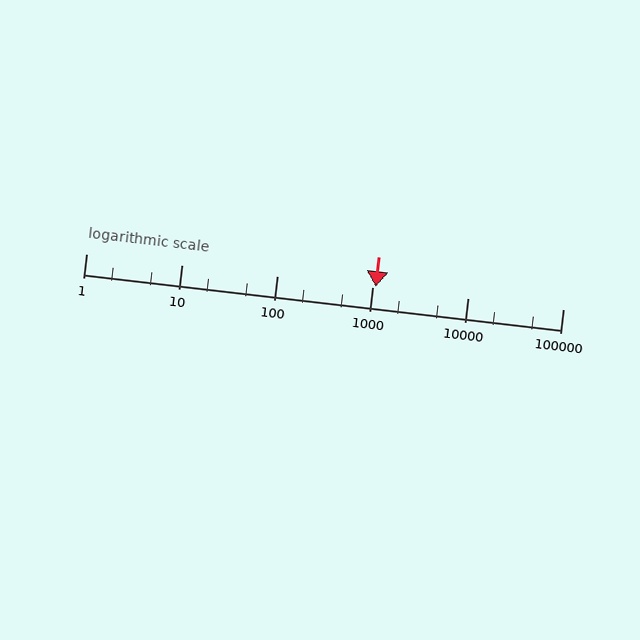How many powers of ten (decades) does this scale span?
The scale spans 5 decades, from 1 to 100000.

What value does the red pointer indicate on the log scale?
The pointer indicates approximately 1100.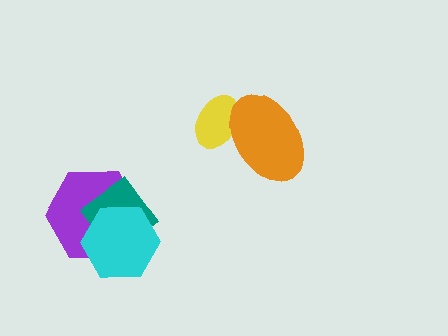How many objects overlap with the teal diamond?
2 objects overlap with the teal diamond.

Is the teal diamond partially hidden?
Yes, it is partially covered by another shape.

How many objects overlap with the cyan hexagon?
2 objects overlap with the cyan hexagon.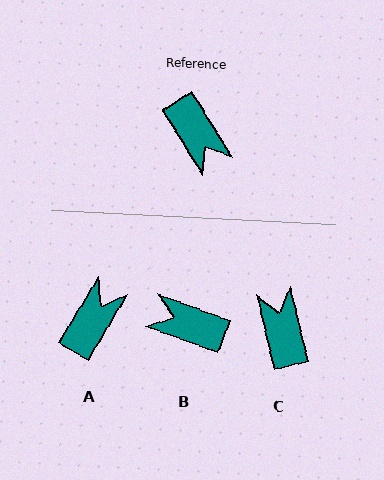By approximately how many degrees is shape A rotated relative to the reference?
Approximately 118 degrees counter-clockwise.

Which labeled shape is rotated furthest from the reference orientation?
C, about 162 degrees away.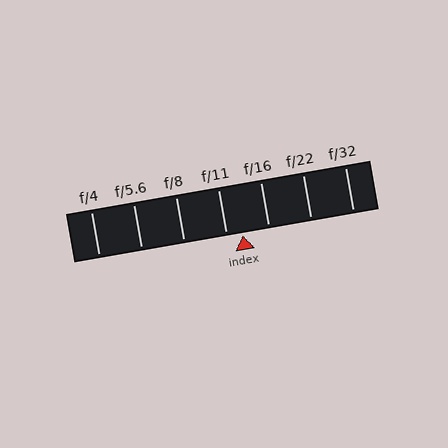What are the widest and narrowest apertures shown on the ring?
The widest aperture shown is f/4 and the narrowest is f/32.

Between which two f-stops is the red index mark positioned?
The index mark is between f/11 and f/16.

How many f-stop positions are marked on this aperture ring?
There are 7 f-stop positions marked.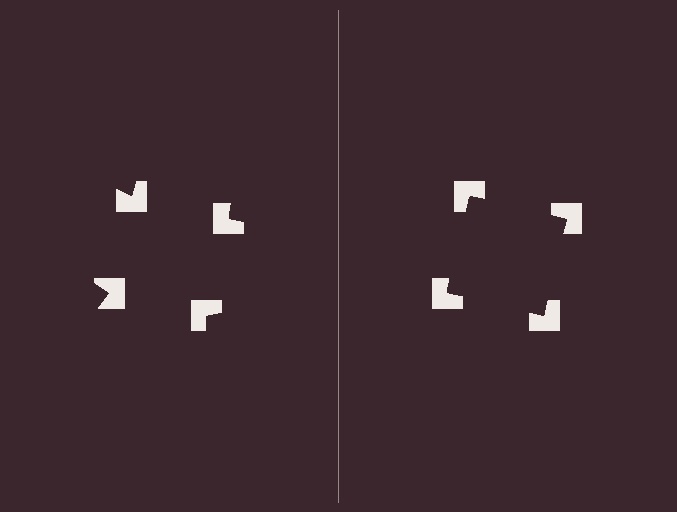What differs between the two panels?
The notched squares are positioned identically on both sides; only the wedge orientations differ. On the right they align to a square; on the left they are misaligned.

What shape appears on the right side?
An illusory square.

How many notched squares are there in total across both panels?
8 — 4 on each side.